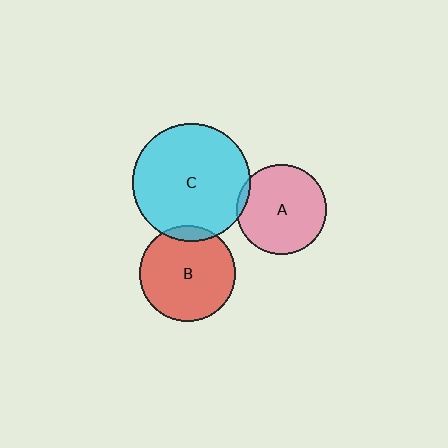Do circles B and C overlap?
Yes.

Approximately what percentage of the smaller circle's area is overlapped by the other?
Approximately 10%.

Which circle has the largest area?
Circle C (cyan).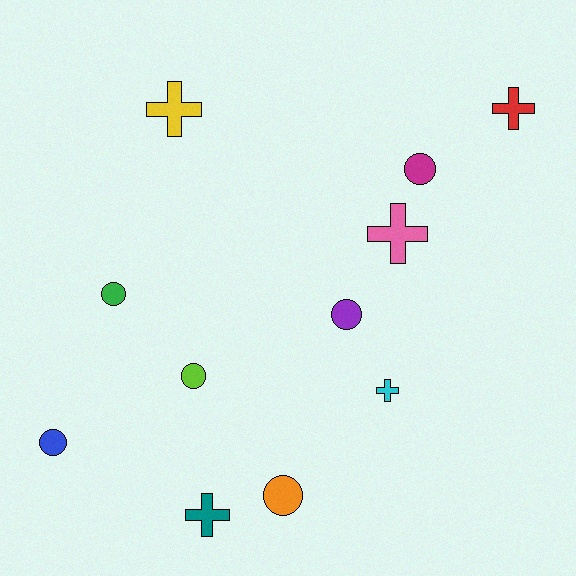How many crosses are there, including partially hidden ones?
There are 5 crosses.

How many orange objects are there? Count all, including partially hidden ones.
There is 1 orange object.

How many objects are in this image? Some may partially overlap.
There are 11 objects.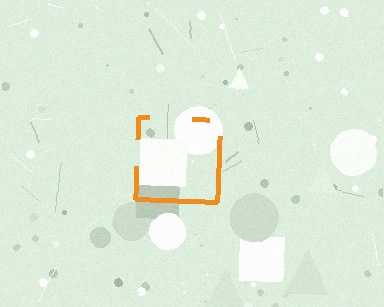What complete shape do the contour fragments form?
The contour fragments form a square.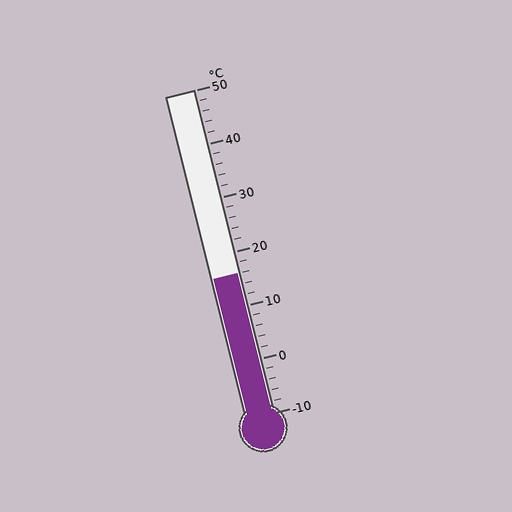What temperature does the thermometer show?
The thermometer shows approximately 16°C.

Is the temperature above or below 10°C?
The temperature is above 10°C.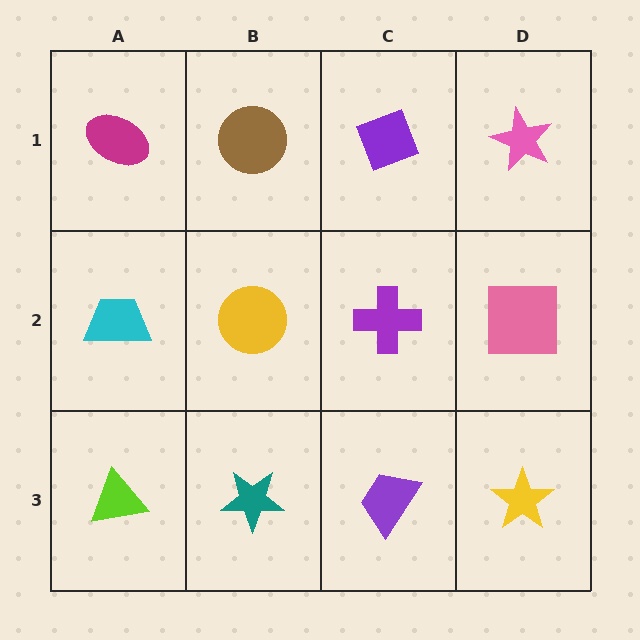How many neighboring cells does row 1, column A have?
2.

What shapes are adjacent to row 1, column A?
A cyan trapezoid (row 2, column A), a brown circle (row 1, column B).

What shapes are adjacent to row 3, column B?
A yellow circle (row 2, column B), a lime triangle (row 3, column A), a purple trapezoid (row 3, column C).